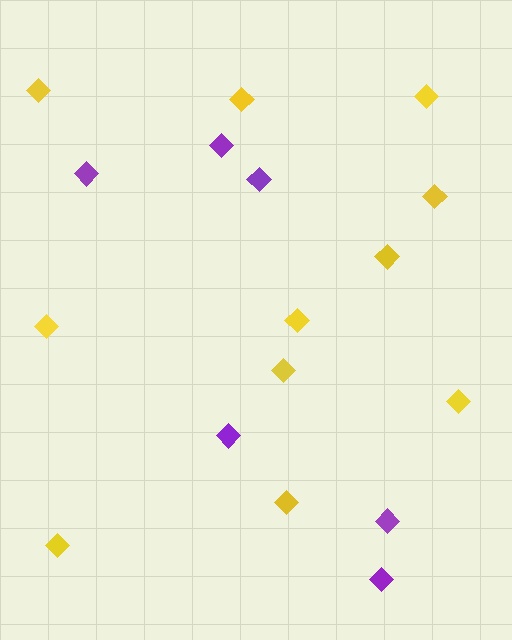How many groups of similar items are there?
There are 2 groups: one group of yellow diamonds (11) and one group of purple diamonds (6).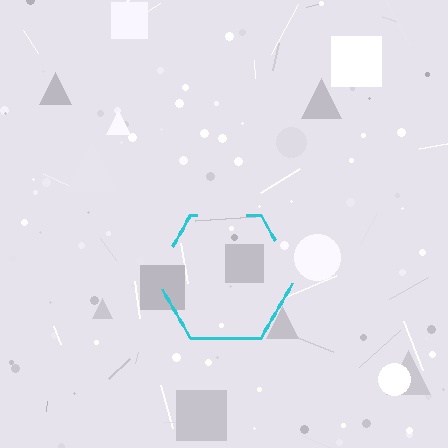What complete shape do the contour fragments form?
The contour fragments form a hexagon.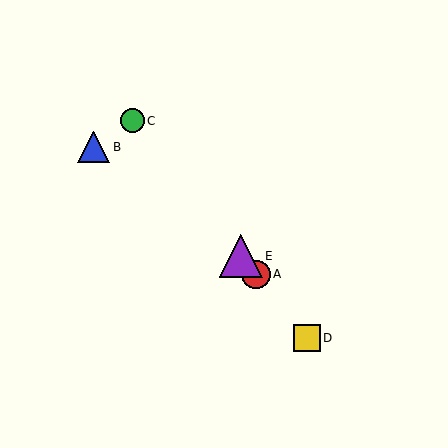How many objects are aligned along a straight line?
4 objects (A, C, D, E) are aligned along a straight line.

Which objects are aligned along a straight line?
Objects A, C, D, E are aligned along a straight line.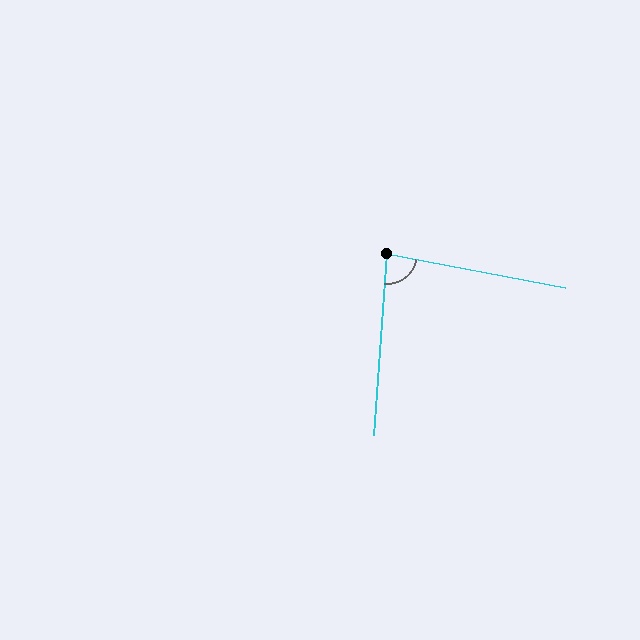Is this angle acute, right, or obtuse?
It is acute.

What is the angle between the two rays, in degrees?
Approximately 83 degrees.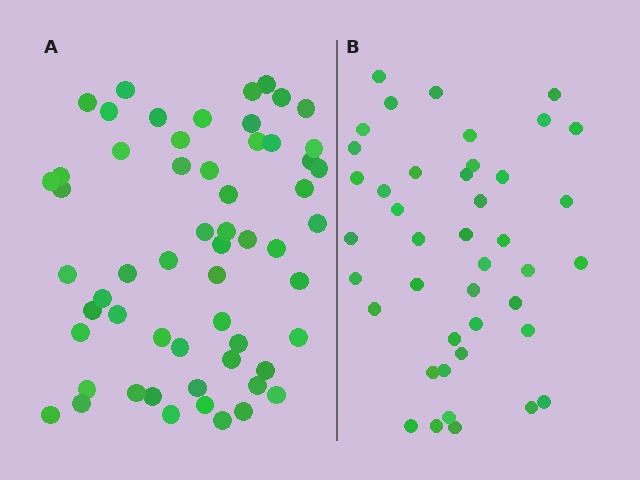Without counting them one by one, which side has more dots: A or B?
Region A (the left region) has more dots.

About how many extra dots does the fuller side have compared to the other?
Region A has approximately 15 more dots than region B.